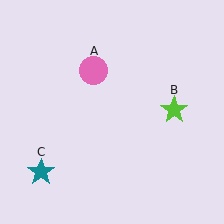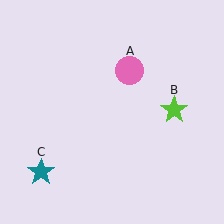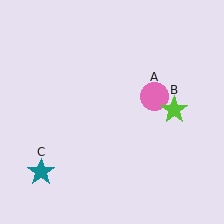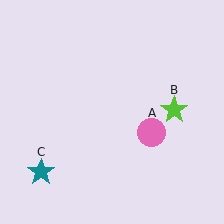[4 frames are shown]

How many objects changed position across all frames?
1 object changed position: pink circle (object A).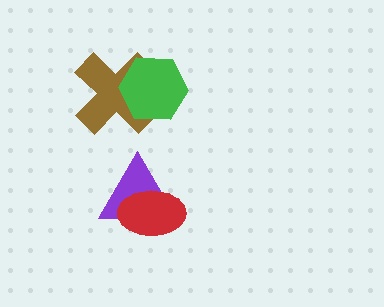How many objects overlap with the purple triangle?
1 object overlaps with the purple triangle.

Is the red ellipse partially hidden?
No, no other shape covers it.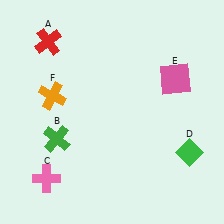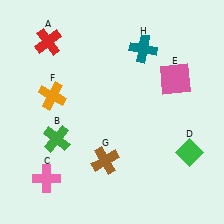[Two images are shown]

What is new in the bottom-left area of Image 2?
A brown cross (G) was added in the bottom-left area of Image 2.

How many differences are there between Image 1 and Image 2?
There are 2 differences between the two images.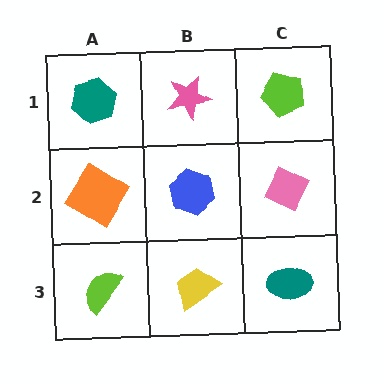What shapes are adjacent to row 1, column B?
A blue hexagon (row 2, column B), a teal hexagon (row 1, column A), a lime pentagon (row 1, column C).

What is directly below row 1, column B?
A blue hexagon.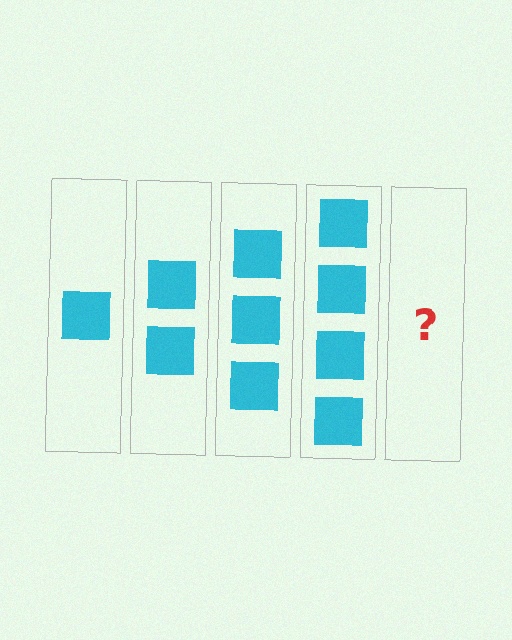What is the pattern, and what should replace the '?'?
The pattern is that each step adds one more square. The '?' should be 5 squares.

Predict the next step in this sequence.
The next step is 5 squares.